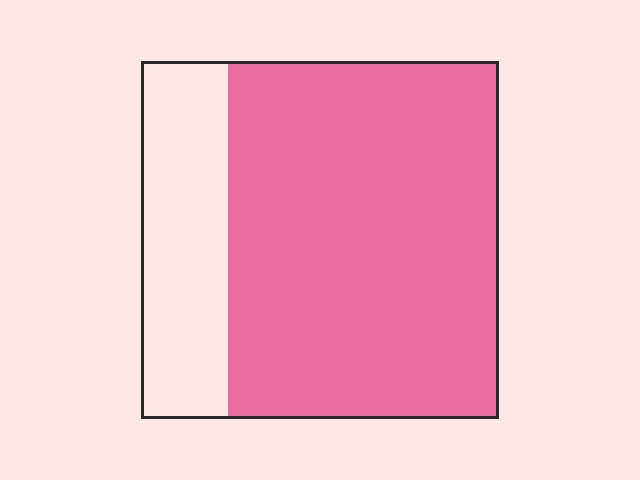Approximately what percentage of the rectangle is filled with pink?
Approximately 75%.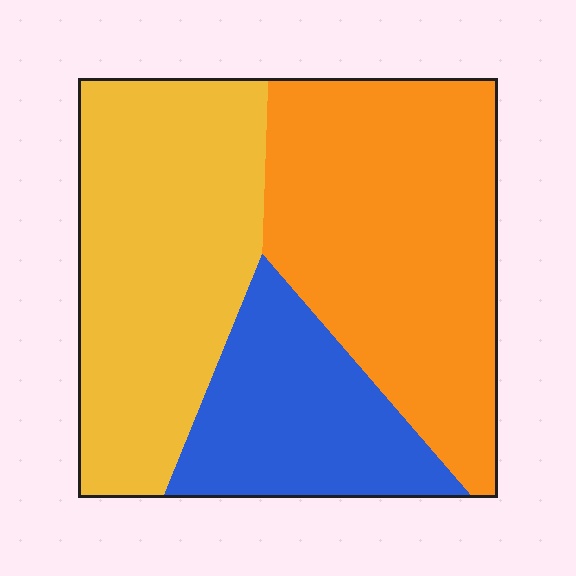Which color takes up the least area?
Blue, at roughly 20%.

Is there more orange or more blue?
Orange.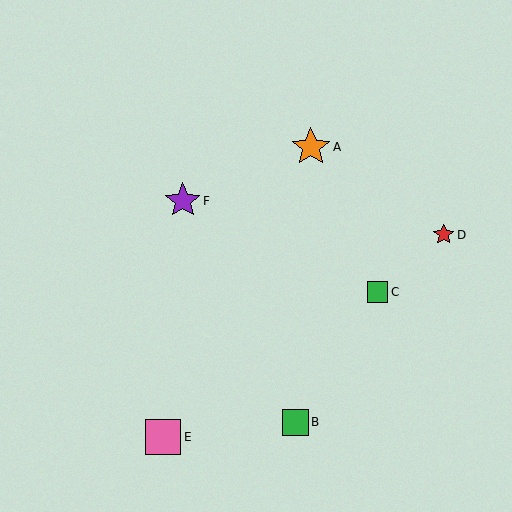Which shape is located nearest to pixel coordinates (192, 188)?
The purple star (labeled F) at (183, 201) is nearest to that location.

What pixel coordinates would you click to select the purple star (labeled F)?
Click at (183, 201) to select the purple star F.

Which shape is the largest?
The orange star (labeled A) is the largest.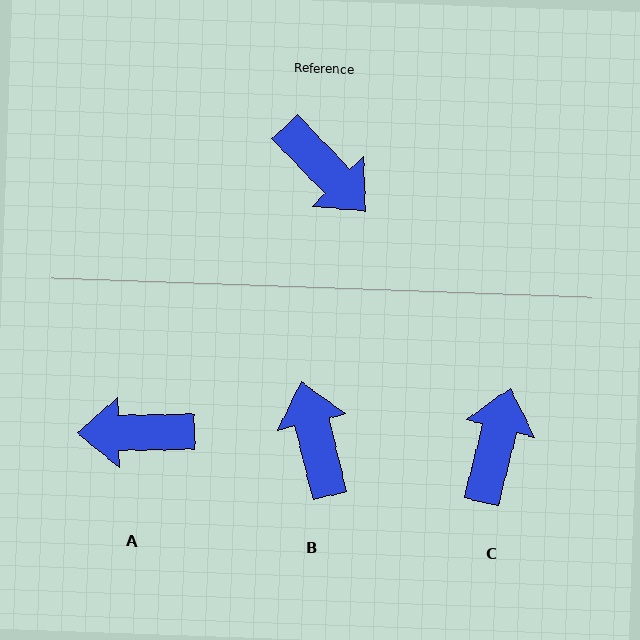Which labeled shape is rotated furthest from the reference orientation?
B, about 150 degrees away.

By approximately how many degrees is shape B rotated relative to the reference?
Approximately 150 degrees counter-clockwise.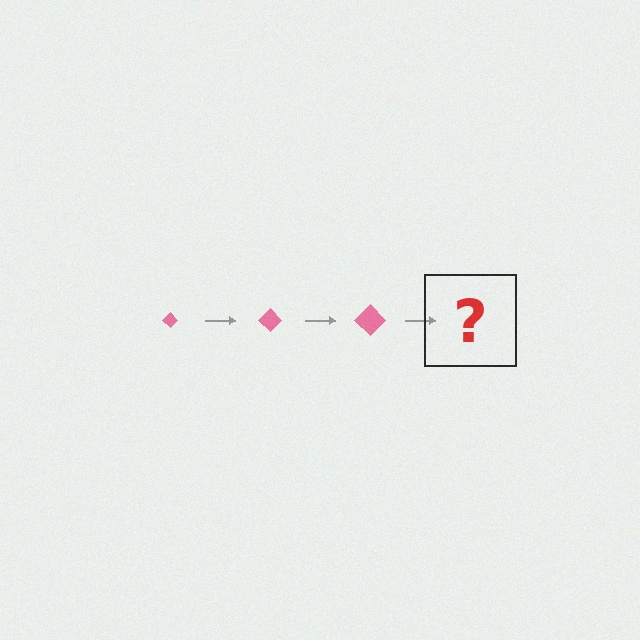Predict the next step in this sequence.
The next step is a pink diamond, larger than the previous one.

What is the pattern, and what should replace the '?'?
The pattern is that the diamond gets progressively larger each step. The '?' should be a pink diamond, larger than the previous one.